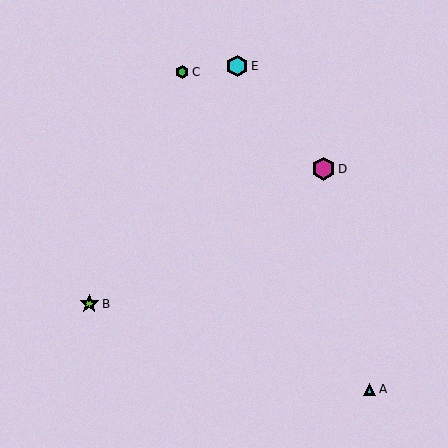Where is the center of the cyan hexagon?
The center of the cyan hexagon is at (237, 66).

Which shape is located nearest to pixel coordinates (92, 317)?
The lime star (labeled B) at (89, 304) is nearest to that location.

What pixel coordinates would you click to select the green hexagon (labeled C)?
Click at (182, 72) to select the green hexagon C.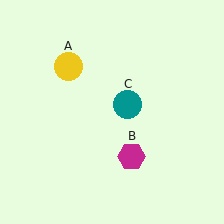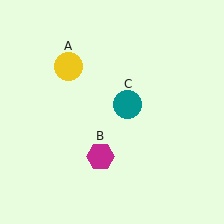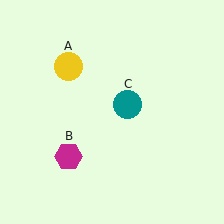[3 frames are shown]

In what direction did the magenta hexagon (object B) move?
The magenta hexagon (object B) moved left.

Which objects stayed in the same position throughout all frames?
Yellow circle (object A) and teal circle (object C) remained stationary.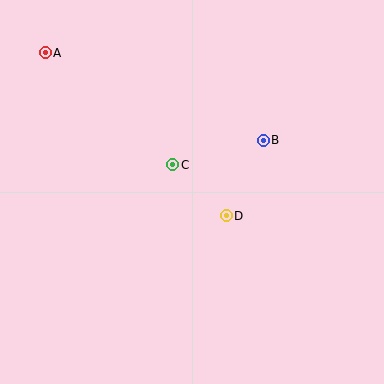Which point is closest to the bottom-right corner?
Point D is closest to the bottom-right corner.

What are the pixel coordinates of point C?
Point C is at (173, 165).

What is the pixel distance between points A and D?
The distance between A and D is 244 pixels.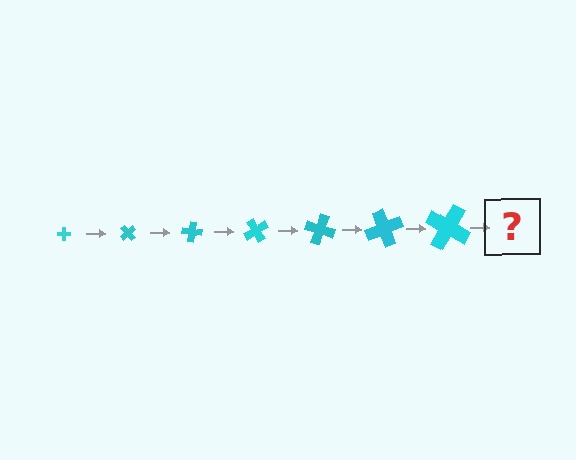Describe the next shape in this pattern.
It should be a cross, larger than the previous one and rotated 350 degrees from the start.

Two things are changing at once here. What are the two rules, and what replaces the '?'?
The two rules are that the cross grows larger each step and it rotates 50 degrees each step. The '?' should be a cross, larger than the previous one and rotated 350 degrees from the start.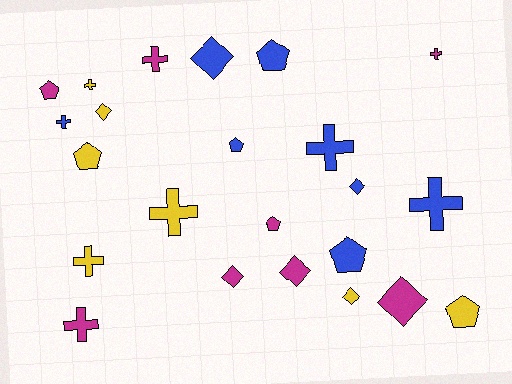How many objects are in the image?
There are 23 objects.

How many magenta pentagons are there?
There are 2 magenta pentagons.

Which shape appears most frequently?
Cross, with 9 objects.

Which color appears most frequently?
Magenta, with 8 objects.